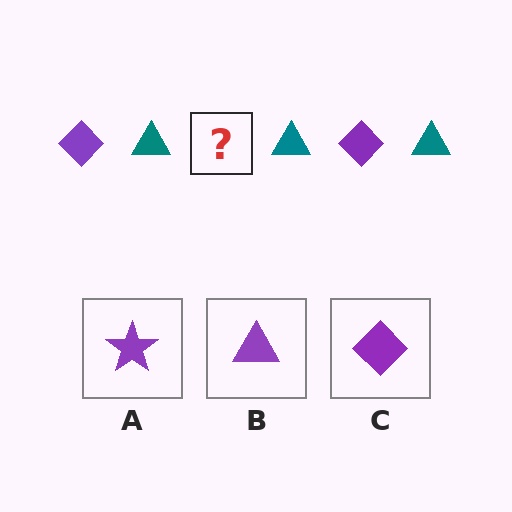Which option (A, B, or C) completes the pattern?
C.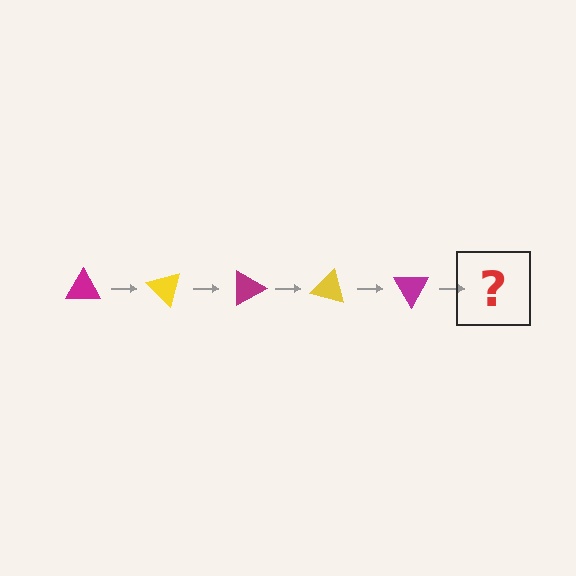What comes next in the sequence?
The next element should be a yellow triangle, rotated 225 degrees from the start.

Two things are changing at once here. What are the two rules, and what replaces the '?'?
The two rules are that it rotates 45 degrees each step and the color cycles through magenta and yellow. The '?' should be a yellow triangle, rotated 225 degrees from the start.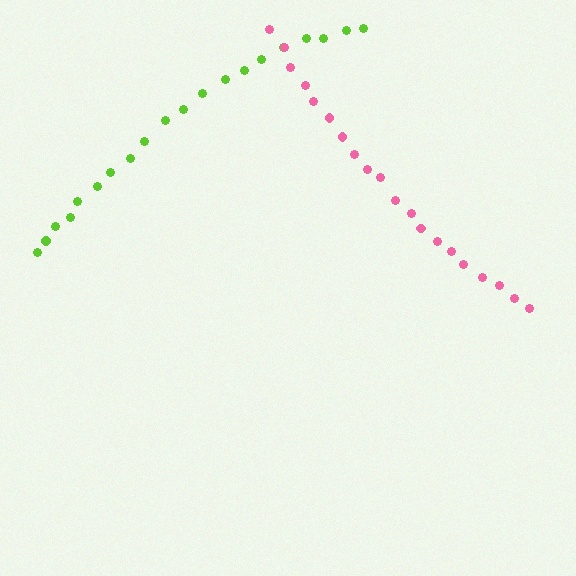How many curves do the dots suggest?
There are 2 distinct paths.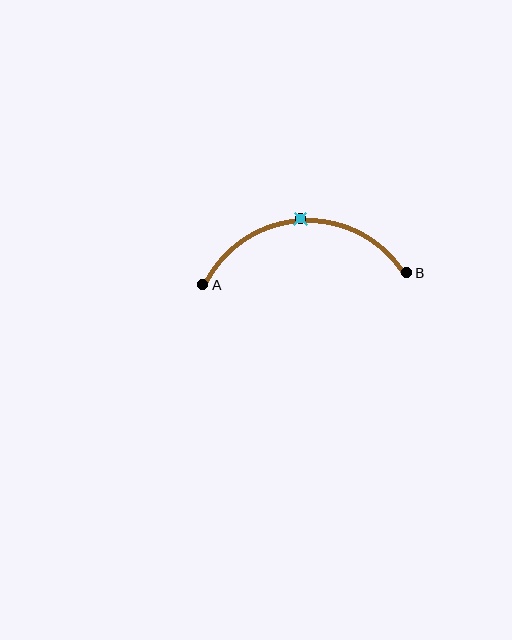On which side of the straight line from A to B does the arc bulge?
The arc bulges above the straight line connecting A and B.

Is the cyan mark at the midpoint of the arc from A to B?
Yes. The cyan mark lies on the arc at equal arc-length from both A and B — it is the arc midpoint.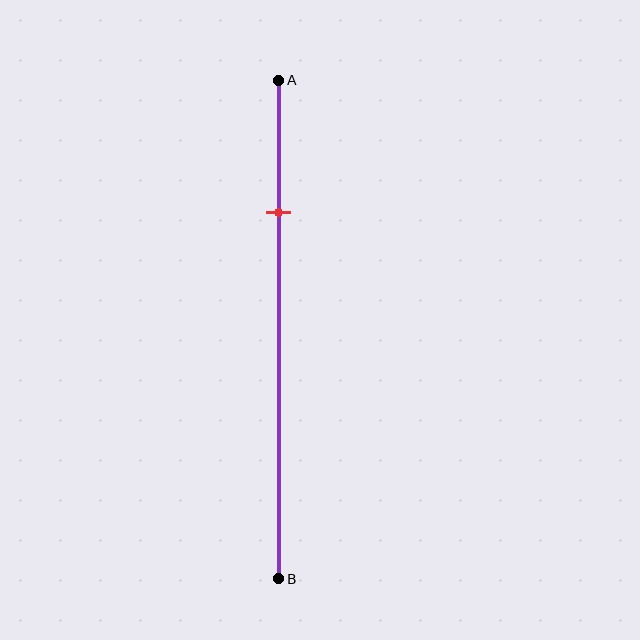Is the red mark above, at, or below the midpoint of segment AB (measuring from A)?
The red mark is above the midpoint of segment AB.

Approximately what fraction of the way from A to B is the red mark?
The red mark is approximately 25% of the way from A to B.